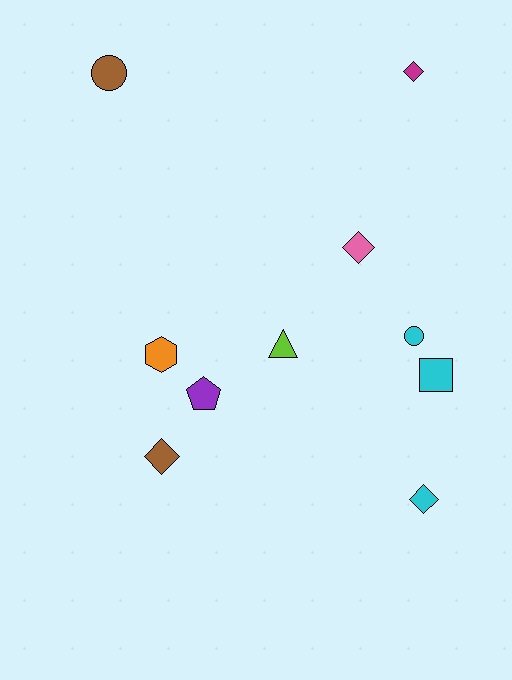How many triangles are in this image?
There is 1 triangle.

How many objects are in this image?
There are 10 objects.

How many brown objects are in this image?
There are 2 brown objects.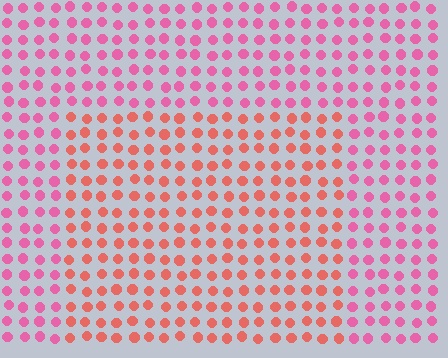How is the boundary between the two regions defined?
The boundary is defined purely by a slight shift in hue (about 35 degrees). Spacing, size, and orientation are identical on both sides.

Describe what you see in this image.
The image is filled with small pink elements in a uniform arrangement. A rectangle-shaped region is visible where the elements are tinted to a slightly different hue, forming a subtle color boundary.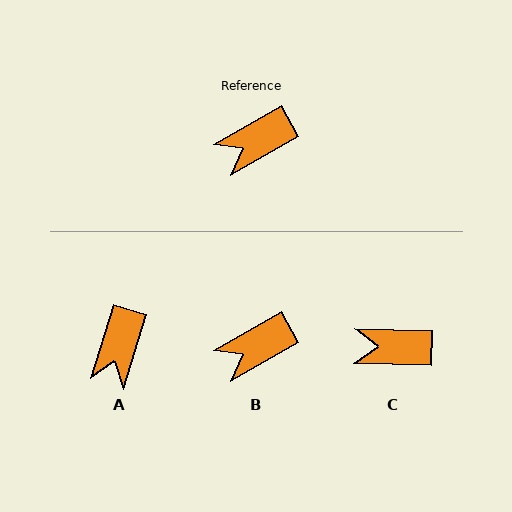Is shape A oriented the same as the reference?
No, it is off by about 43 degrees.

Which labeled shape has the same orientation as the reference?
B.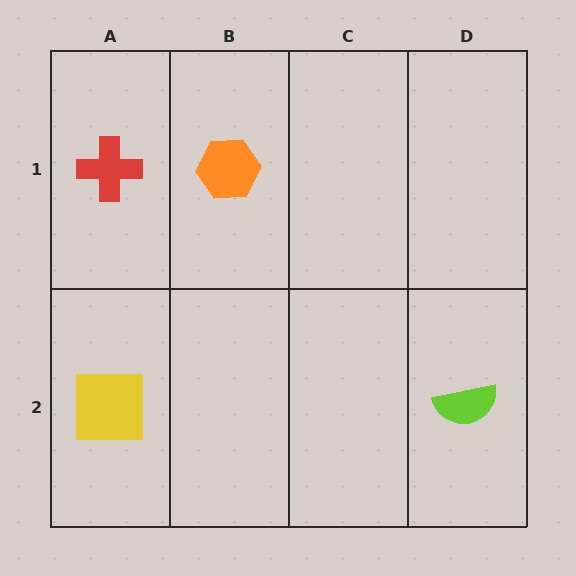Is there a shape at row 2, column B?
No, that cell is empty.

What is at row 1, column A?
A red cross.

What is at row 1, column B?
An orange hexagon.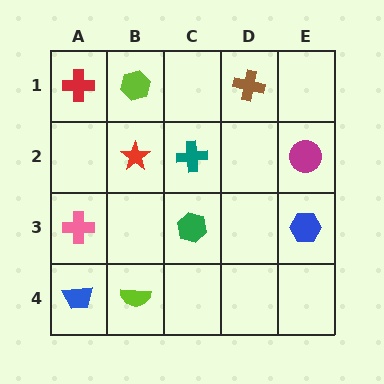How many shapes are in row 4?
2 shapes.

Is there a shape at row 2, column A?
No, that cell is empty.